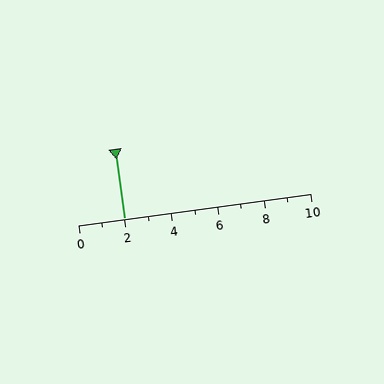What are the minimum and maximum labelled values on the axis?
The axis runs from 0 to 10.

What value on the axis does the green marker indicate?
The marker indicates approximately 2.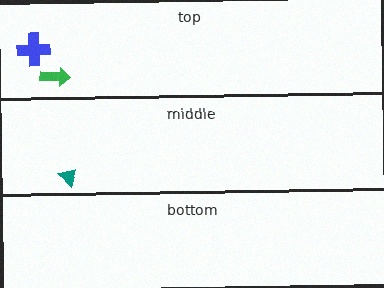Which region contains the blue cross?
The top region.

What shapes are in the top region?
The green arrow, the blue cross.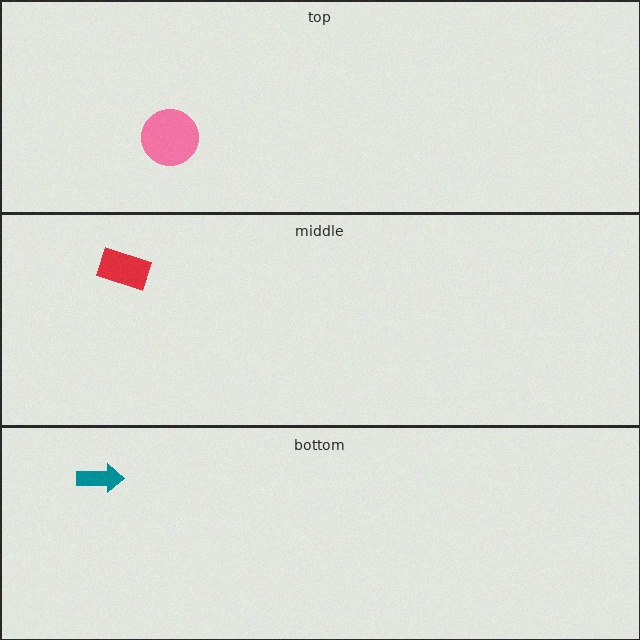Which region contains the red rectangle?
The middle region.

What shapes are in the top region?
The pink circle.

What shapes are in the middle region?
The red rectangle.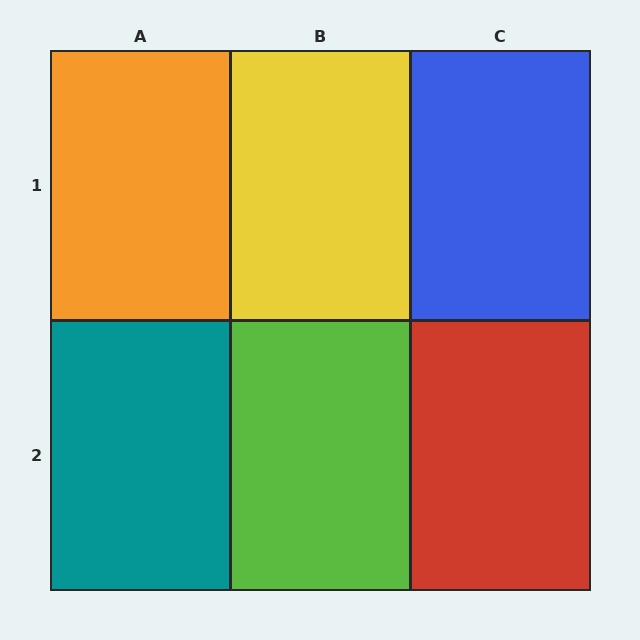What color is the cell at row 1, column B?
Yellow.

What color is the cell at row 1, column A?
Orange.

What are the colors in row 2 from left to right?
Teal, lime, red.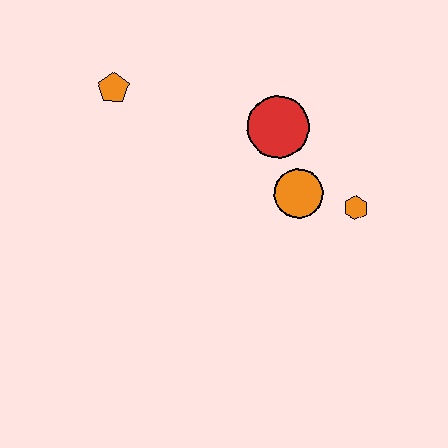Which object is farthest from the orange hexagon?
The orange pentagon is farthest from the orange hexagon.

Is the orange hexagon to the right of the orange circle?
Yes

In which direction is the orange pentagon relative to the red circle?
The orange pentagon is to the left of the red circle.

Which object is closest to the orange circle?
The orange hexagon is closest to the orange circle.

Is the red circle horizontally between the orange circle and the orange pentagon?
Yes